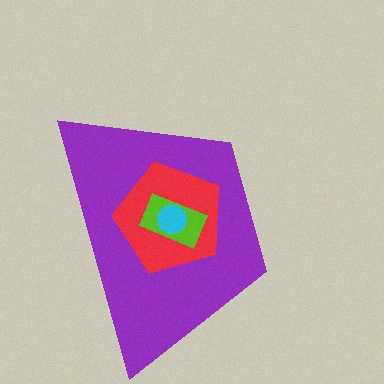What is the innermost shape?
The cyan circle.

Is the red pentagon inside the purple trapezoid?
Yes.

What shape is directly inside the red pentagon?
The lime rectangle.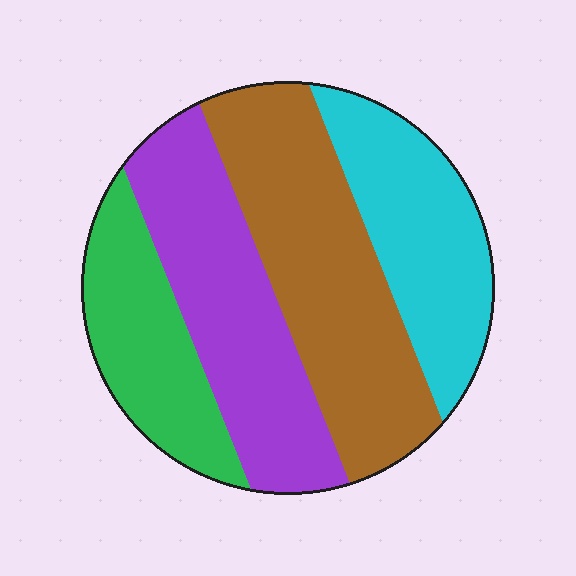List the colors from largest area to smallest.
From largest to smallest: brown, purple, cyan, green.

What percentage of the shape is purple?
Purple takes up between a sixth and a third of the shape.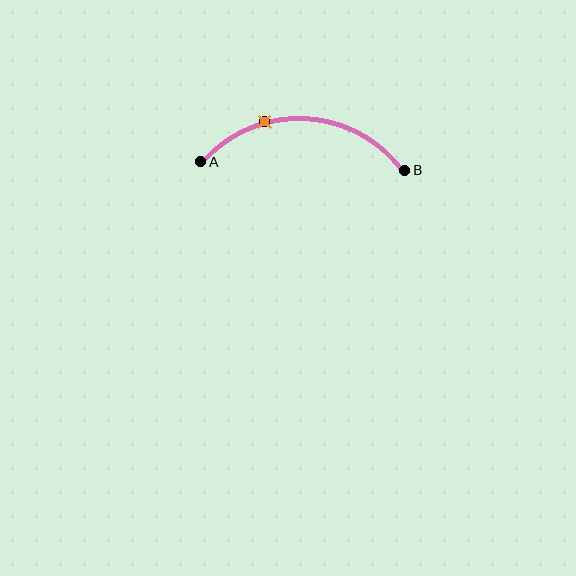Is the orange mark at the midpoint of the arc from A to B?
No. The orange mark lies on the arc but is closer to endpoint A. The arc midpoint would be at the point on the curve equidistant along the arc from both A and B.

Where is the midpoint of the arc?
The arc midpoint is the point on the curve farthest from the straight line joining A and B. It sits above that line.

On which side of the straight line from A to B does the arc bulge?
The arc bulges above the straight line connecting A and B.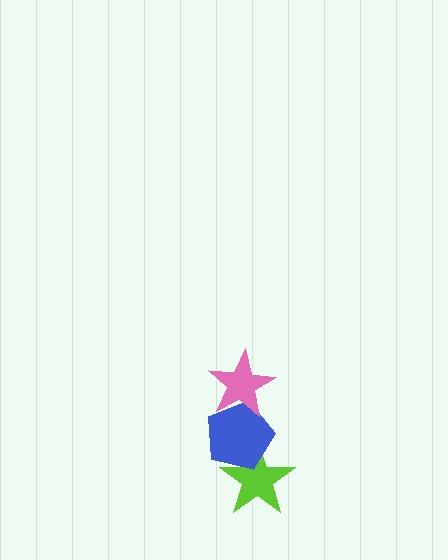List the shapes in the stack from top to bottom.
From top to bottom: the pink star, the blue pentagon, the lime star.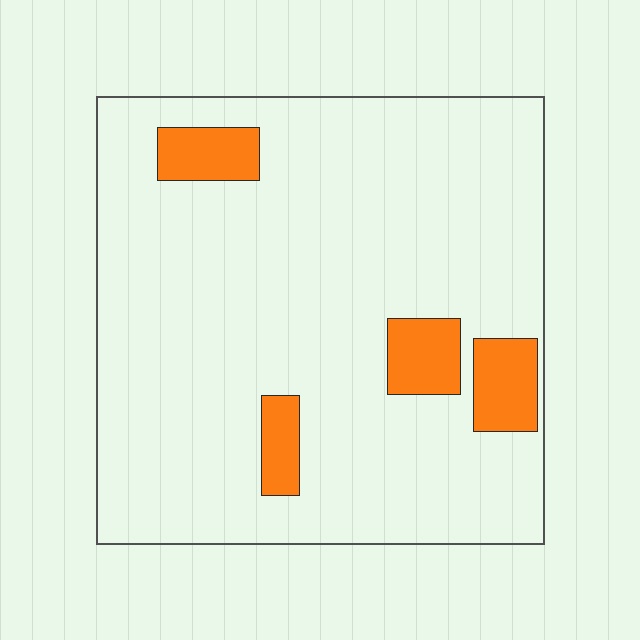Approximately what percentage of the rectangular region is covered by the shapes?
Approximately 10%.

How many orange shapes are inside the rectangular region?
4.